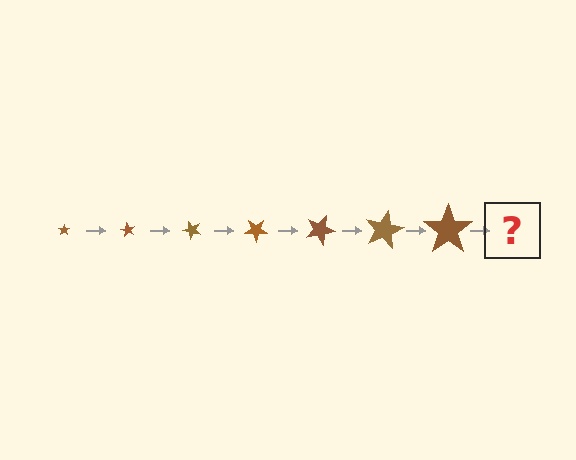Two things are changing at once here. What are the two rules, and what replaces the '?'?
The two rules are that the star grows larger each step and it rotates 60 degrees each step. The '?' should be a star, larger than the previous one and rotated 420 degrees from the start.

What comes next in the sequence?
The next element should be a star, larger than the previous one and rotated 420 degrees from the start.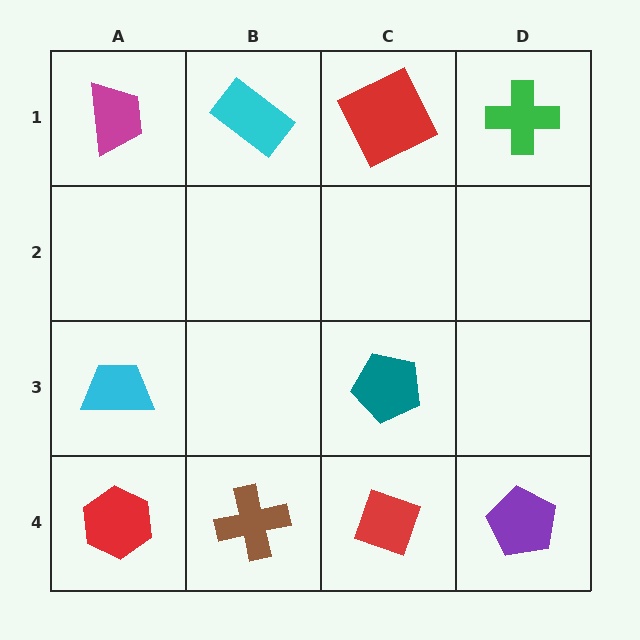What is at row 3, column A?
A cyan trapezoid.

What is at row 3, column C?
A teal pentagon.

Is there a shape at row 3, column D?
No, that cell is empty.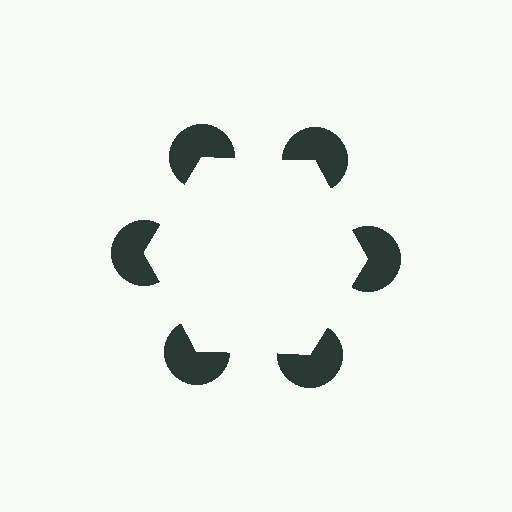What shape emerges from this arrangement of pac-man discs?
An illusory hexagon — its edges are inferred from the aligned wedge cuts in the pac-man discs, not physically drawn.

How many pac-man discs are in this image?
There are 6 — one at each vertex of the illusory hexagon.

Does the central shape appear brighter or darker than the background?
It typically appears slightly brighter than the background, even though no actual brightness change is drawn.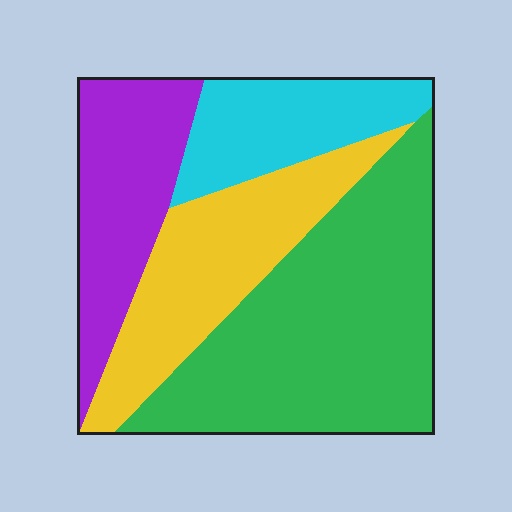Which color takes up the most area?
Green, at roughly 40%.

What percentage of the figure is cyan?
Cyan takes up less than a sixth of the figure.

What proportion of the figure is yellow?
Yellow takes up about one quarter (1/4) of the figure.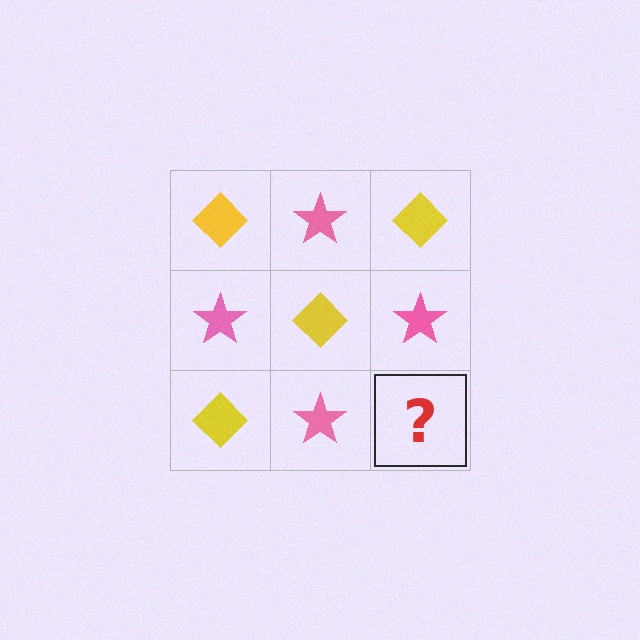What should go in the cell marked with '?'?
The missing cell should contain a yellow diamond.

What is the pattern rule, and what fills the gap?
The rule is that it alternates yellow diamond and pink star in a checkerboard pattern. The gap should be filled with a yellow diamond.